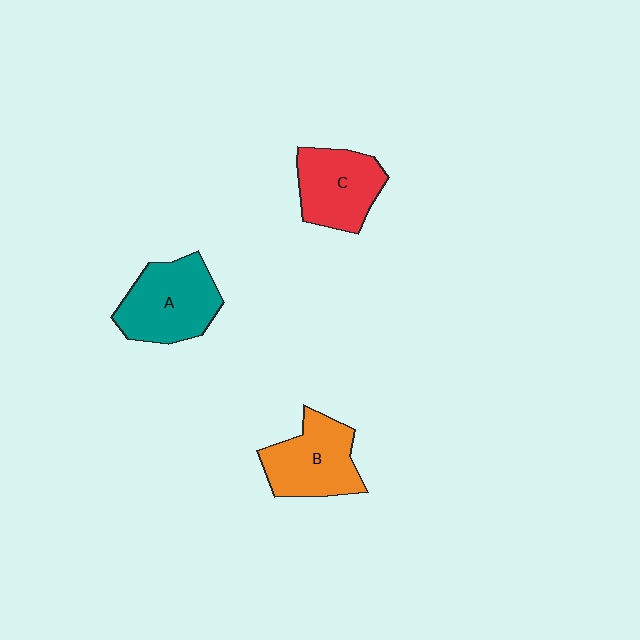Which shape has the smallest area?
Shape C (red).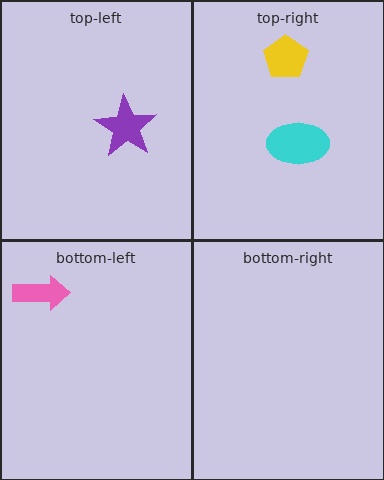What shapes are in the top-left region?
The purple star.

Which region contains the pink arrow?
The bottom-left region.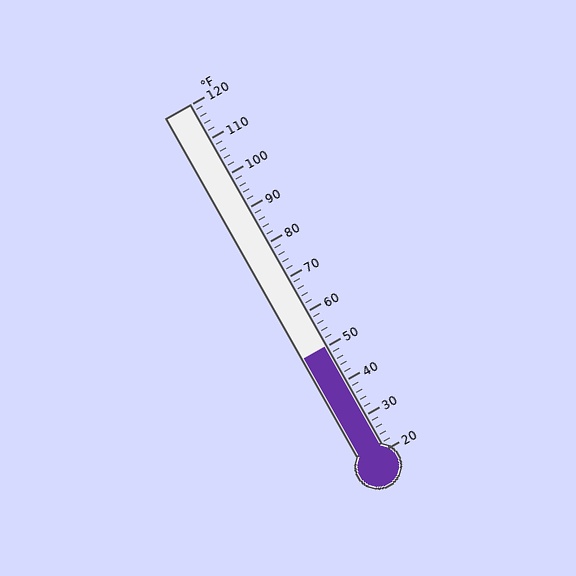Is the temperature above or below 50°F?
The temperature is at 50°F.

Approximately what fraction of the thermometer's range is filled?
The thermometer is filled to approximately 30% of its range.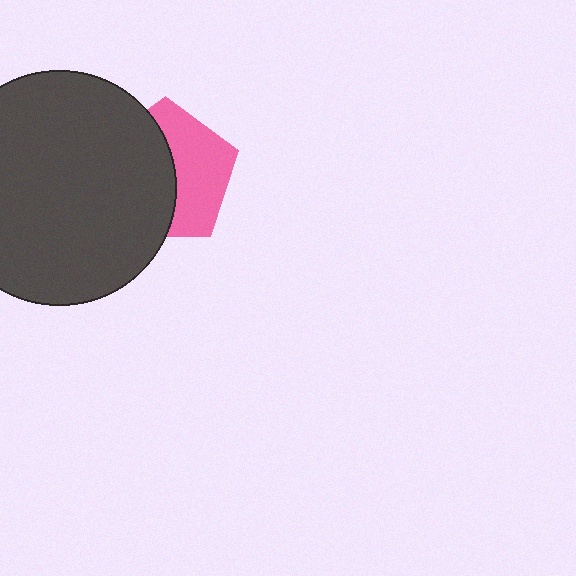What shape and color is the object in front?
The object in front is a dark gray circle.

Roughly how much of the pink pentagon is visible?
About half of it is visible (roughly 47%).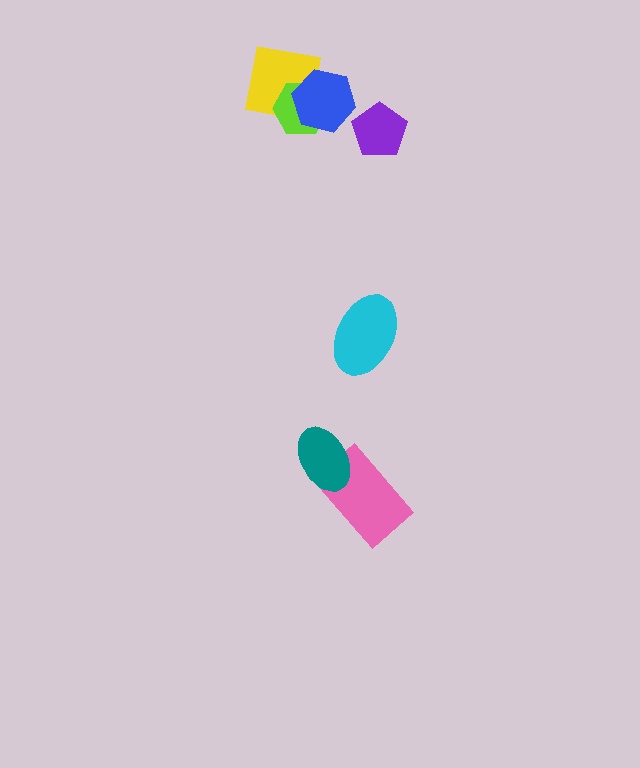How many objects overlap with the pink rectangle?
1 object overlaps with the pink rectangle.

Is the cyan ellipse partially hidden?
No, no other shape covers it.